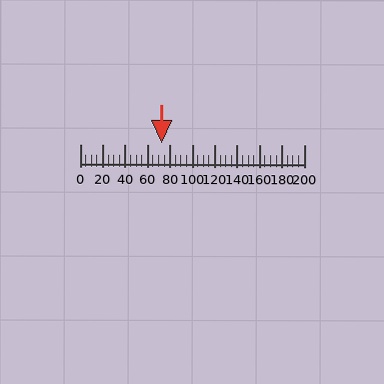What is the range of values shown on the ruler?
The ruler shows values from 0 to 200.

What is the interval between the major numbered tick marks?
The major tick marks are spaced 20 units apart.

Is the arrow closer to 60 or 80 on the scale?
The arrow is closer to 80.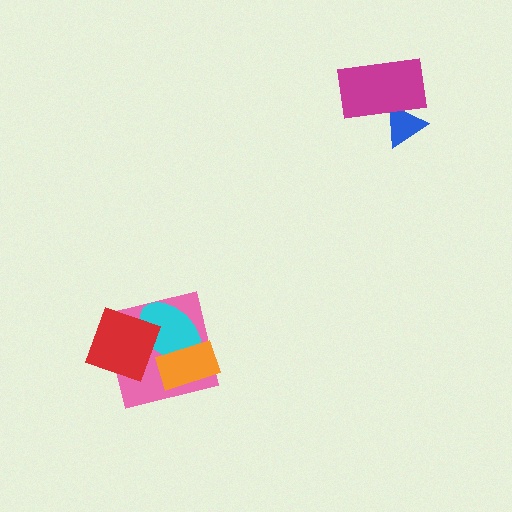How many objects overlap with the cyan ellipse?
3 objects overlap with the cyan ellipse.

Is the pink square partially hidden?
Yes, it is partially covered by another shape.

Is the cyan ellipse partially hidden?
Yes, it is partially covered by another shape.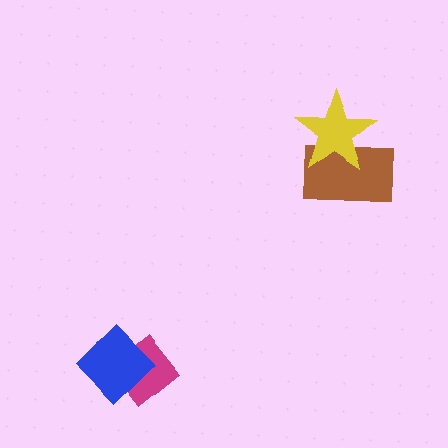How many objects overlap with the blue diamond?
1 object overlaps with the blue diamond.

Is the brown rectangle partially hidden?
Yes, it is partially covered by another shape.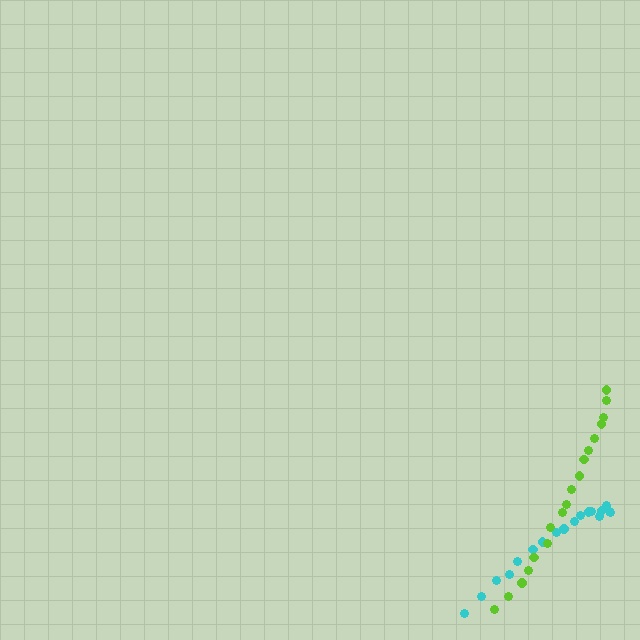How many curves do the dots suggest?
There are 2 distinct paths.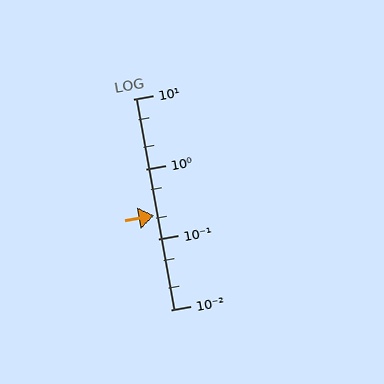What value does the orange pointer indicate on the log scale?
The pointer indicates approximately 0.22.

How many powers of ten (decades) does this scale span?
The scale spans 3 decades, from 0.01 to 10.